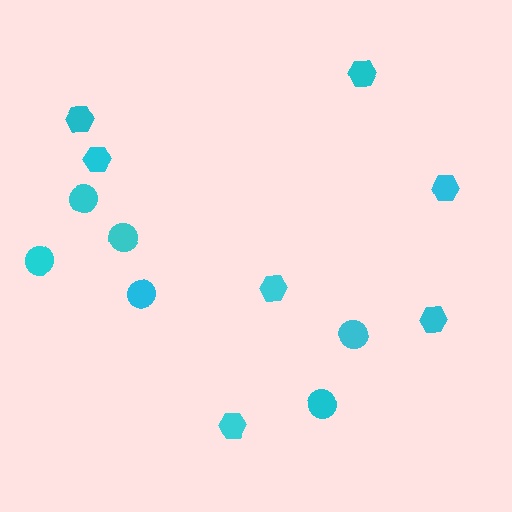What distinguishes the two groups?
There are 2 groups: one group of hexagons (7) and one group of circles (6).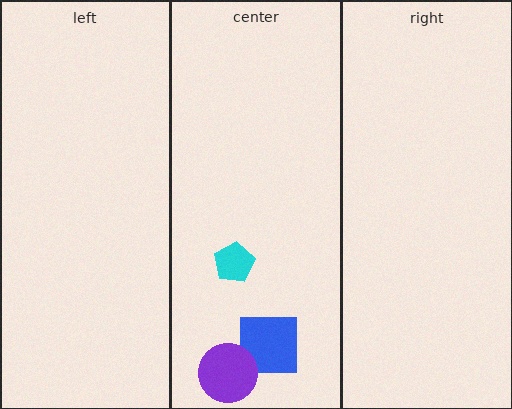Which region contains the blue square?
The center region.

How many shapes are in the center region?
3.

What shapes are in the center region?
The blue square, the purple circle, the cyan pentagon.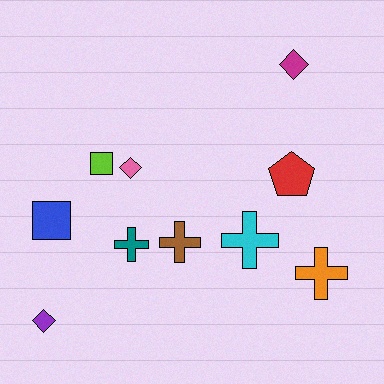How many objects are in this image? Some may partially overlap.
There are 10 objects.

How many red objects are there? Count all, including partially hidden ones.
There is 1 red object.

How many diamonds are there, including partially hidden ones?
There are 3 diamonds.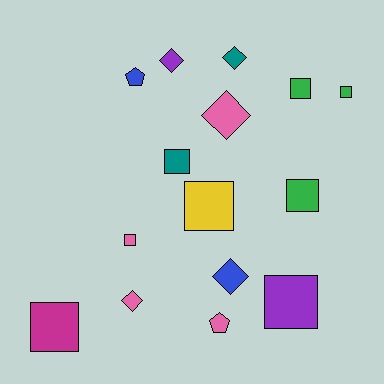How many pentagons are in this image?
There are 2 pentagons.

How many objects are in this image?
There are 15 objects.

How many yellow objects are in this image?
There is 1 yellow object.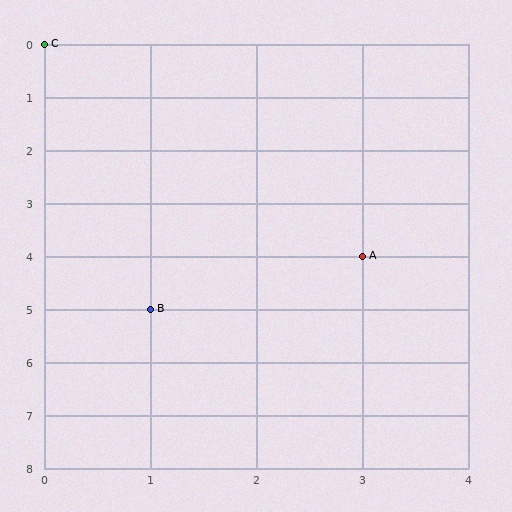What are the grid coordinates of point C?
Point C is at grid coordinates (0, 0).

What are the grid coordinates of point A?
Point A is at grid coordinates (3, 4).